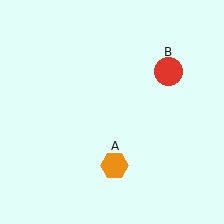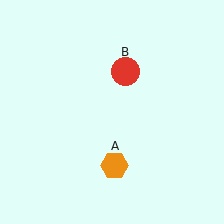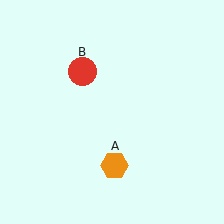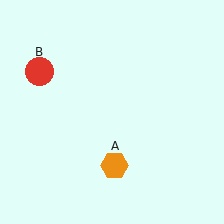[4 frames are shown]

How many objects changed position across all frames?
1 object changed position: red circle (object B).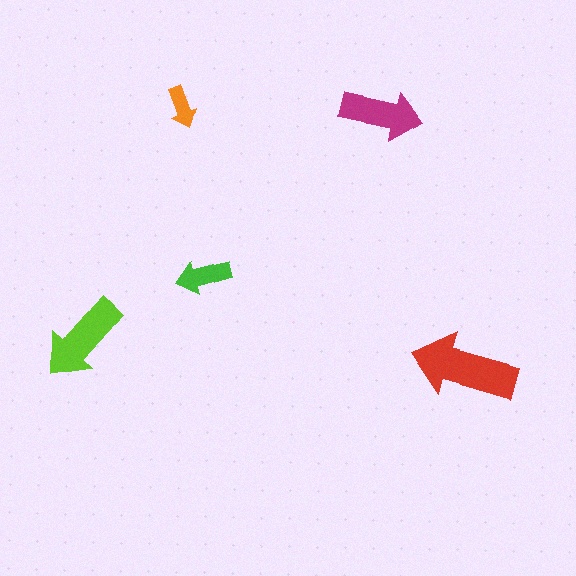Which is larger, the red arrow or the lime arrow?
The red one.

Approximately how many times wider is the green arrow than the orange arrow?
About 1.5 times wider.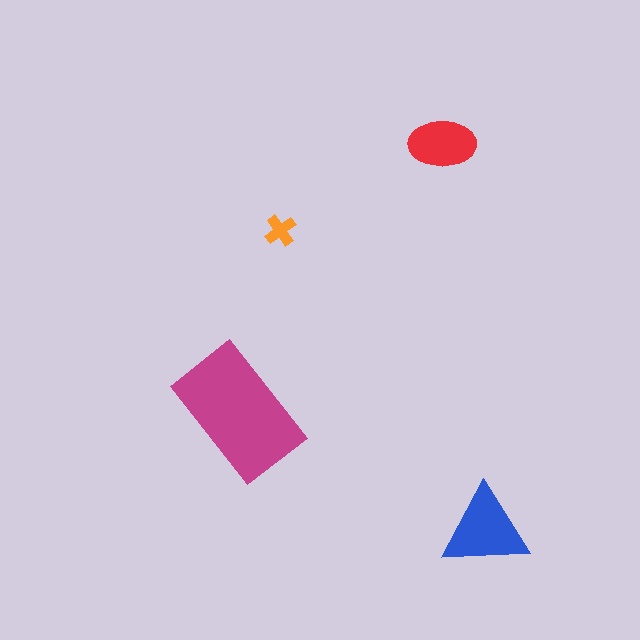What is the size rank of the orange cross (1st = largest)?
4th.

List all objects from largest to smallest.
The magenta rectangle, the blue triangle, the red ellipse, the orange cross.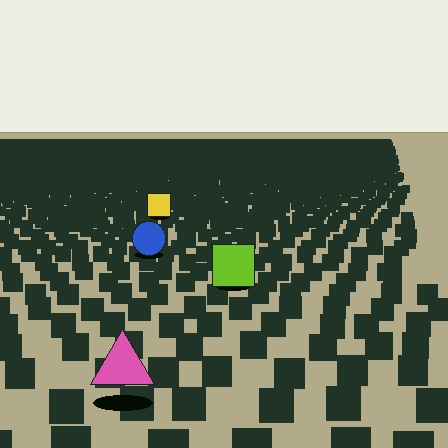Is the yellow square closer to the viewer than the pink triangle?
No. The pink triangle is closer — you can tell from the texture gradient: the ground texture is coarser near it.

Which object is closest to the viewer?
The pink triangle is closest. The texture marks near it are larger and more spread out.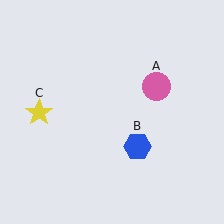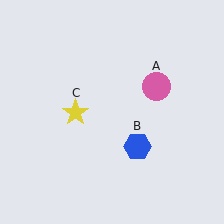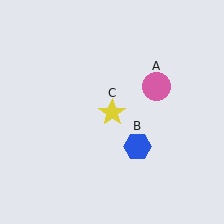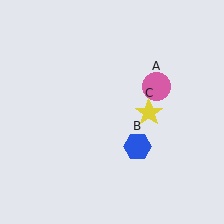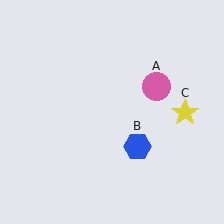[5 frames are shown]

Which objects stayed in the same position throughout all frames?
Pink circle (object A) and blue hexagon (object B) remained stationary.